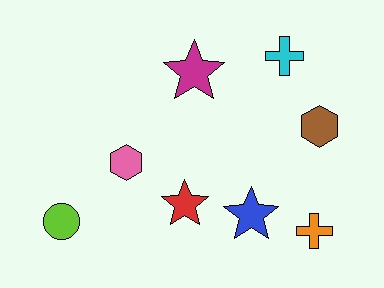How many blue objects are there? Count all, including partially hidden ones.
There is 1 blue object.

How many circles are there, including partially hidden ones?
There is 1 circle.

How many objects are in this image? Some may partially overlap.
There are 8 objects.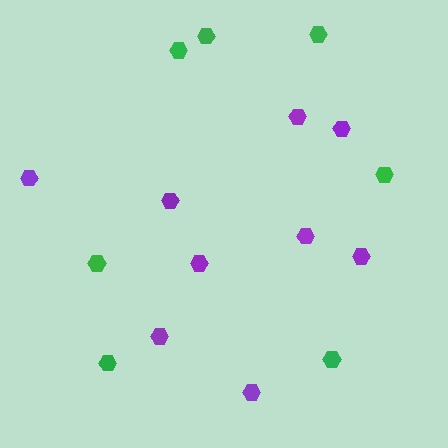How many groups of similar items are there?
There are 2 groups: one group of purple hexagons (9) and one group of green hexagons (7).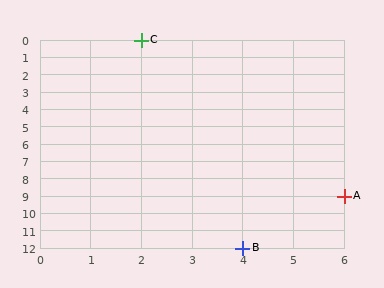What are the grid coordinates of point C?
Point C is at grid coordinates (2, 0).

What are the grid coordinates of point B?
Point B is at grid coordinates (4, 12).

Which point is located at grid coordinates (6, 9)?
Point A is at (6, 9).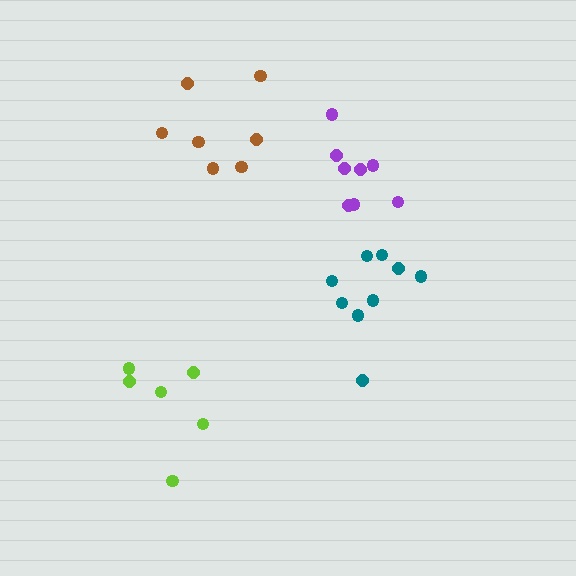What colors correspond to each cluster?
The clusters are colored: purple, lime, brown, teal.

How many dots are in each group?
Group 1: 8 dots, Group 2: 6 dots, Group 3: 7 dots, Group 4: 9 dots (30 total).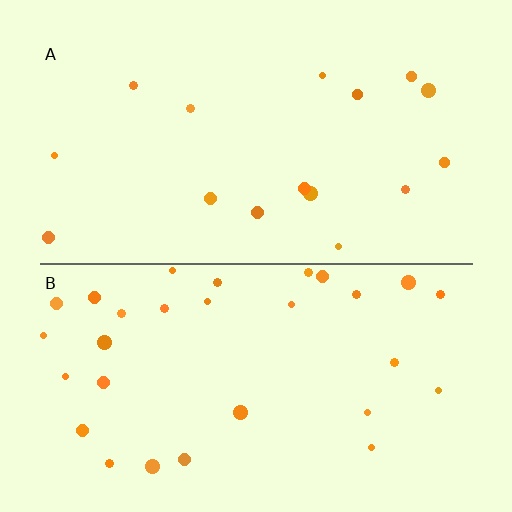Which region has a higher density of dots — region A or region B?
B (the bottom).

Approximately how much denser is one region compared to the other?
Approximately 1.9× — region B over region A.